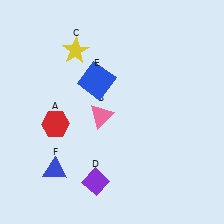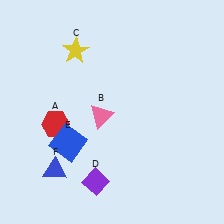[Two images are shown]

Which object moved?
The blue square (E) moved down.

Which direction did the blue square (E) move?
The blue square (E) moved down.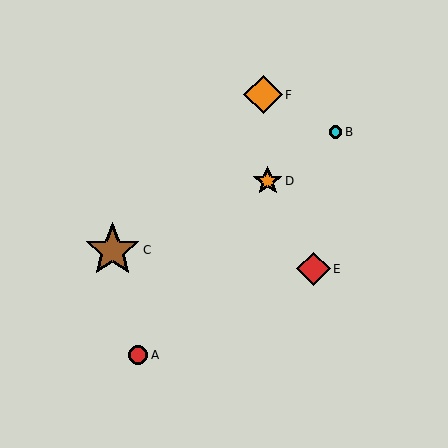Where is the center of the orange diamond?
The center of the orange diamond is at (263, 95).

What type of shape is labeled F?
Shape F is an orange diamond.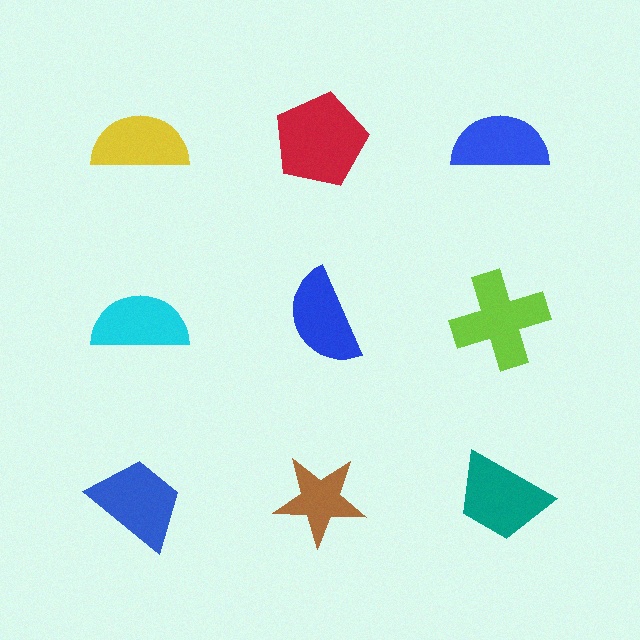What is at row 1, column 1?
A yellow semicircle.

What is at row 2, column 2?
A blue semicircle.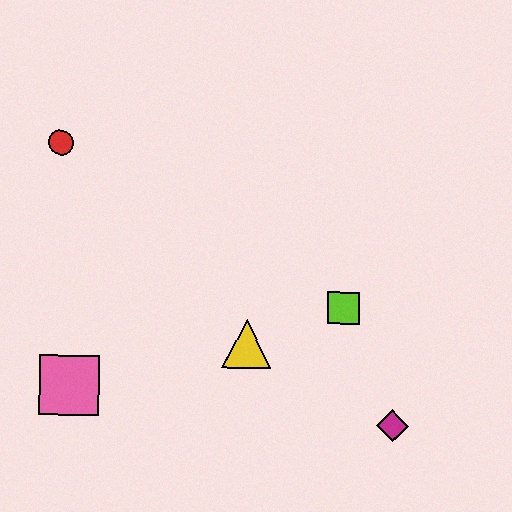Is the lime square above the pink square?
Yes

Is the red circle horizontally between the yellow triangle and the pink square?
No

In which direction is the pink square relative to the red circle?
The pink square is below the red circle.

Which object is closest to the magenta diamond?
The lime square is closest to the magenta diamond.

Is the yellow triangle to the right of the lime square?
No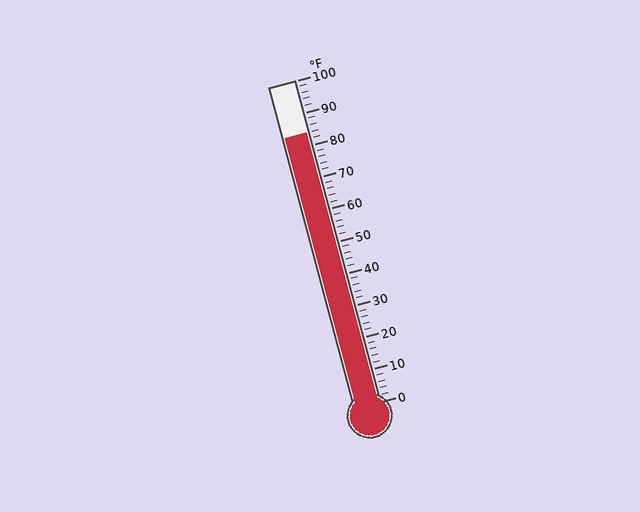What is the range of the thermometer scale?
The thermometer scale ranges from 0°F to 100°F.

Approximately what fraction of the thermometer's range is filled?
The thermometer is filled to approximately 85% of its range.